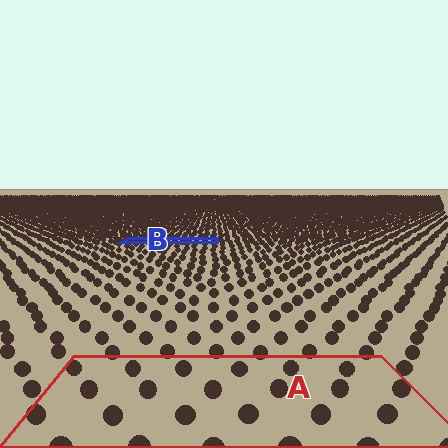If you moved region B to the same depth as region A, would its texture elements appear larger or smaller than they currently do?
They would appear larger. At a closer depth, the same texture elements are projected at a bigger on-screen size.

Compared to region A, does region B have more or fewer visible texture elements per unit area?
Region B has more texture elements per unit area — they are packed more densely because it is farther away.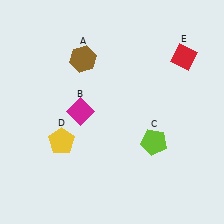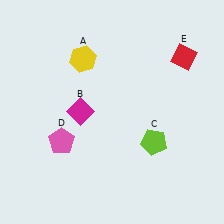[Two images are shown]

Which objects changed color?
A changed from brown to yellow. D changed from yellow to pink.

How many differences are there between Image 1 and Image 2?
There are 2 differences between the two images.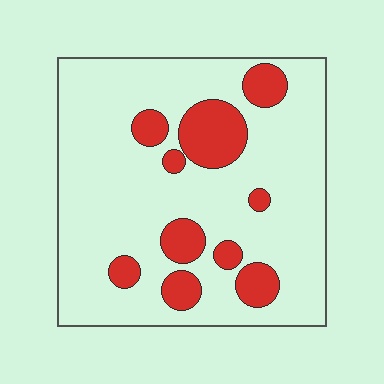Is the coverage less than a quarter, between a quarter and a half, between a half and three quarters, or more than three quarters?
Less than a quarter.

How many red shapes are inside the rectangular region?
10.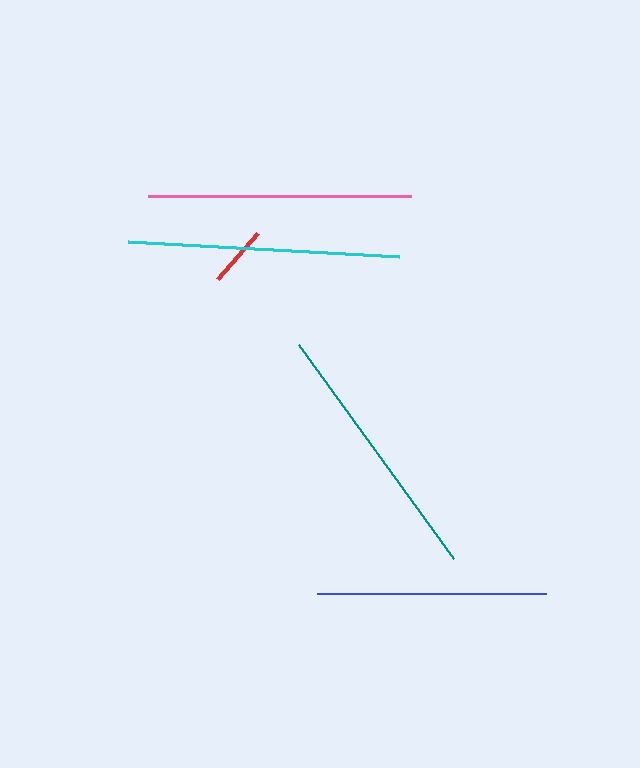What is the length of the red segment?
The red segment is approximately 61 pixels long.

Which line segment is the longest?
The cyan line is the longest at approximately 271 pixels.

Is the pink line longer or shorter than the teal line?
The pink line is longer than the teal line.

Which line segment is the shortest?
The red line is the shortest at approximately 61 pixels.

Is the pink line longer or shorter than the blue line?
The pink line is longer than the blue line.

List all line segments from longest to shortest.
From longest to shortest: cyan, pink, teal, blue, red.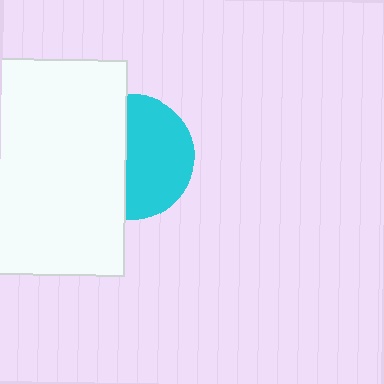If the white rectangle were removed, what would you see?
You would see the complete cyan circle.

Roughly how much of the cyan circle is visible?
About half of it is visible (roughly 56%).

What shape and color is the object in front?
The object in front is a white rectangle.